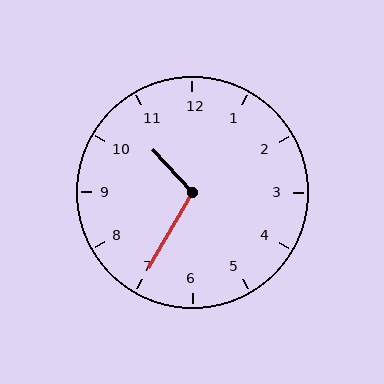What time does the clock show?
10:35.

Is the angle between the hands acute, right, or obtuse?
It is obtuse.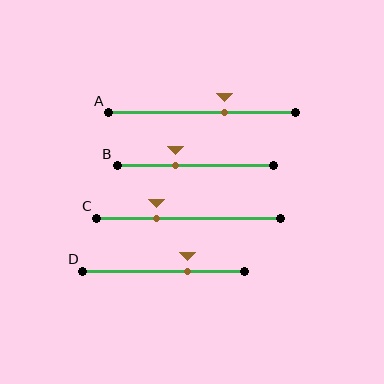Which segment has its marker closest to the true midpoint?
Segment A has its marker closest to the true midpoint.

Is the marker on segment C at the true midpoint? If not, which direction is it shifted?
No, the marker on segment C is shifted to the left by about 17% of the segment length.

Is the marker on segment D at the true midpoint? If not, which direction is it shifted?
No, the marker on segment D is shifted to the right by about 14% of the segment length.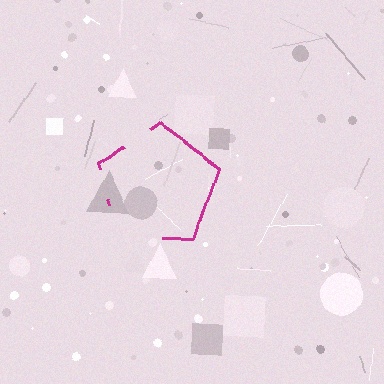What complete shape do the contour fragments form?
The contour fragments form a pentagon.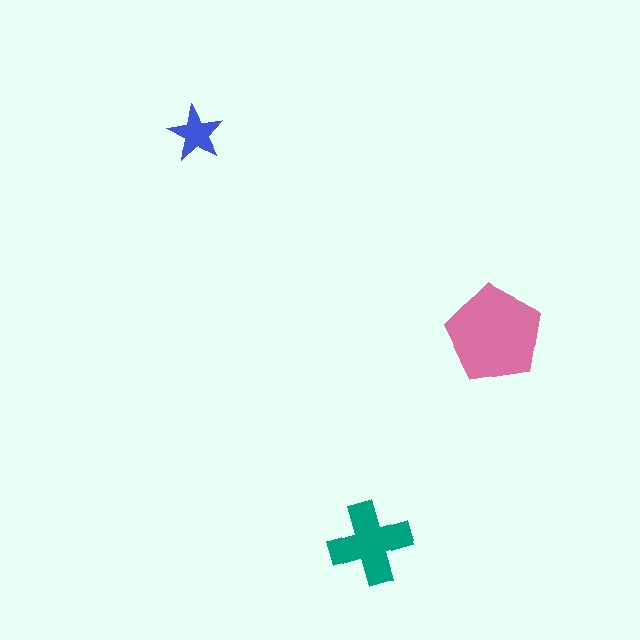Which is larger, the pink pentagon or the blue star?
The pink pentagon.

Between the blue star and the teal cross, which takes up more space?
The teal cross.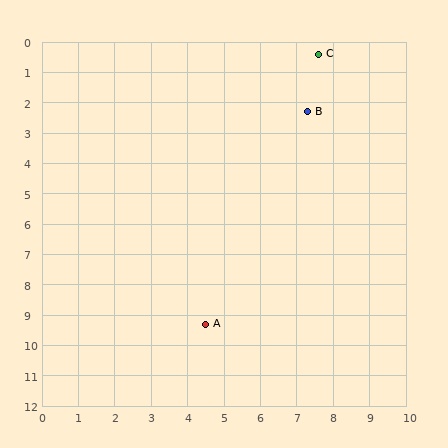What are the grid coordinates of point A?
Point A is at approximately (4.5, 9.3).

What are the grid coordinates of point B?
Point B is at approximately (7.3, 2.3).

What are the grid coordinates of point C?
Point C is at approximately (7.6, 0.4).